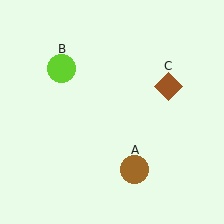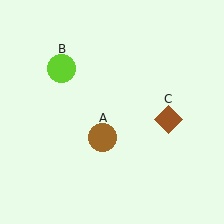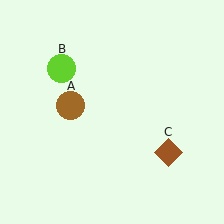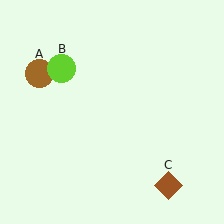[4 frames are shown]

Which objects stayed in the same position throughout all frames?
Lime circle (object B) remained stationary.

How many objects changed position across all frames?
2 objects changed position: brown circle (object A), brown diamond (object C).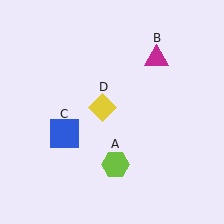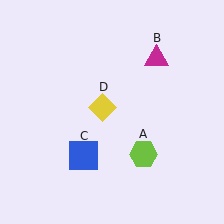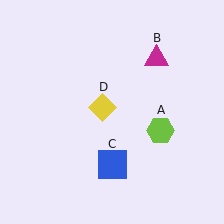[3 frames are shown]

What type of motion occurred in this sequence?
The lime hexagon (object A), blue square (object C) rotated counterclockwise around the center of the scene.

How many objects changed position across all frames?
2 objects changed position: lime hexagon (object A), blue square (object C).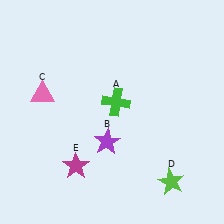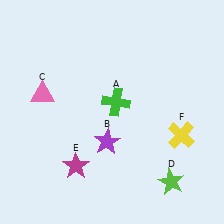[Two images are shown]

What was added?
A yellow cross (F) was added in Image 2.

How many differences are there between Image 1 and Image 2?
There is 1 difference between the two images.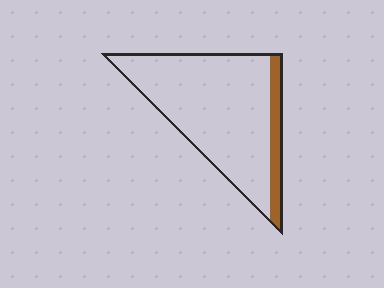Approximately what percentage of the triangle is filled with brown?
Approximately 15%.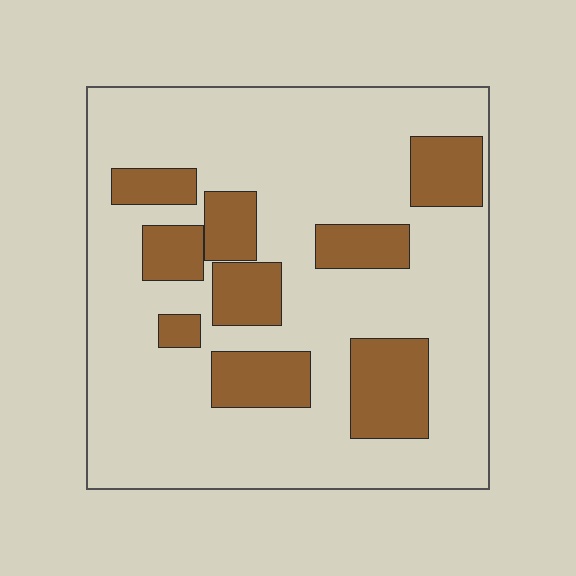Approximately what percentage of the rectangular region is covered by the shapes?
Approximately 25%.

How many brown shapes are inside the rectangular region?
9.